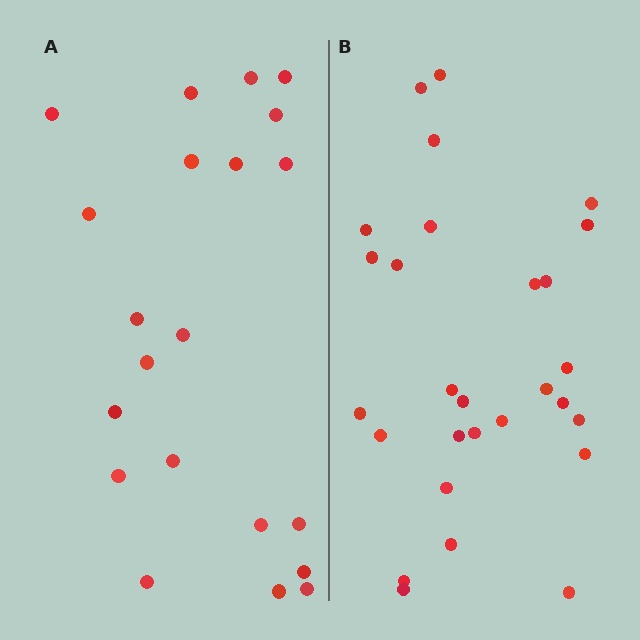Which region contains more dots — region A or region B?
Region B (the right region) has more dots.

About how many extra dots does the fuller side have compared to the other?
Region B has roughly 8 or so more dots than region A.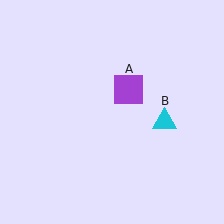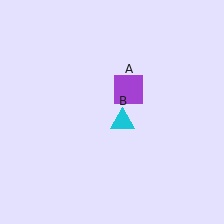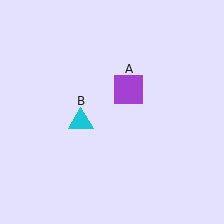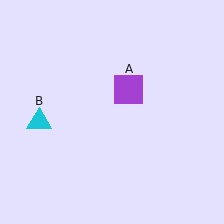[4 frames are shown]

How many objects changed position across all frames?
1 object changed position: cyan triangle (object B).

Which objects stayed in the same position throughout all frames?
Purple square (object A) remained stationary.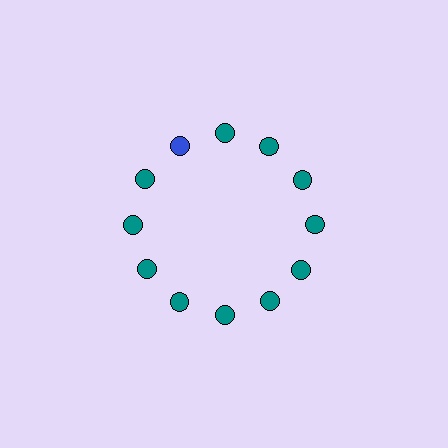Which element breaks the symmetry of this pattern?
The blue circle at roughly the 11 o'clock position breaks the symmetry. All other shapes are teal circles.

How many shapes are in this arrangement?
There are 12 shapes arranged in a ring pattern.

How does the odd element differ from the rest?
It has a different color: blue instead of teal.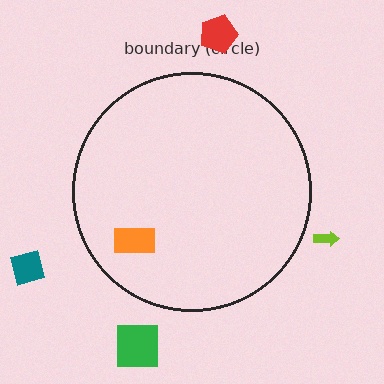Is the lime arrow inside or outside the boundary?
Outside.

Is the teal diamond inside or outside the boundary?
Outside.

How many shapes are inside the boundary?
1 inside, 4 outside.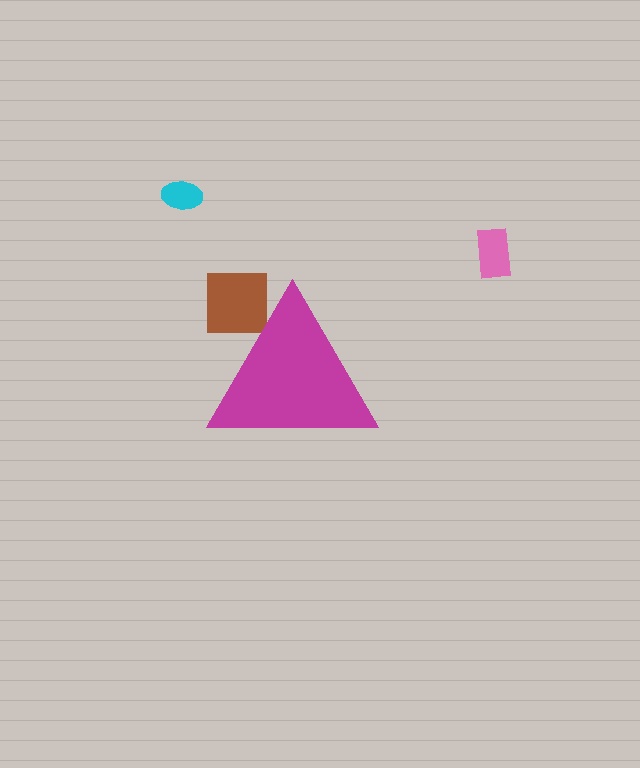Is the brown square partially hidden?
Yes, the brown square is partially hidden behind the magenta triangle.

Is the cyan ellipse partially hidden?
No, the cyan ellipse is fully visible.